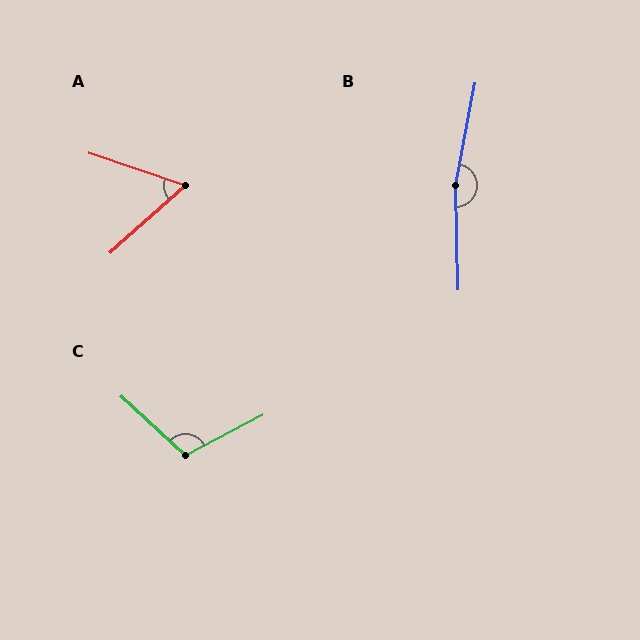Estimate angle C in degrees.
Approximately 110 degrees.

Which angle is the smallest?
A, at approximately 60 degrees.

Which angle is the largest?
B, at approximately 167 degrees.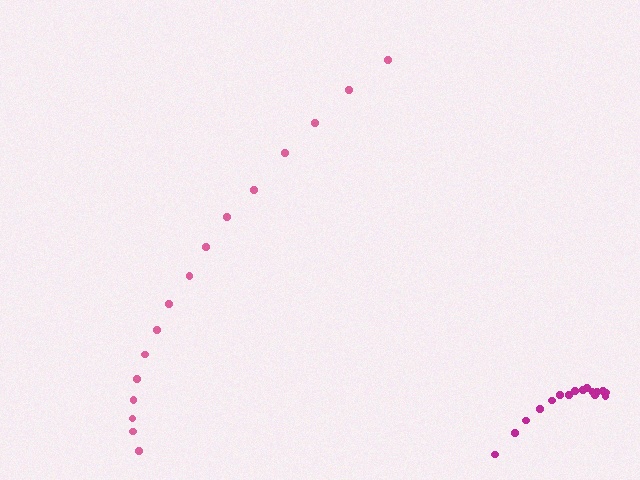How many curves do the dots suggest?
There are 2 distinct paths.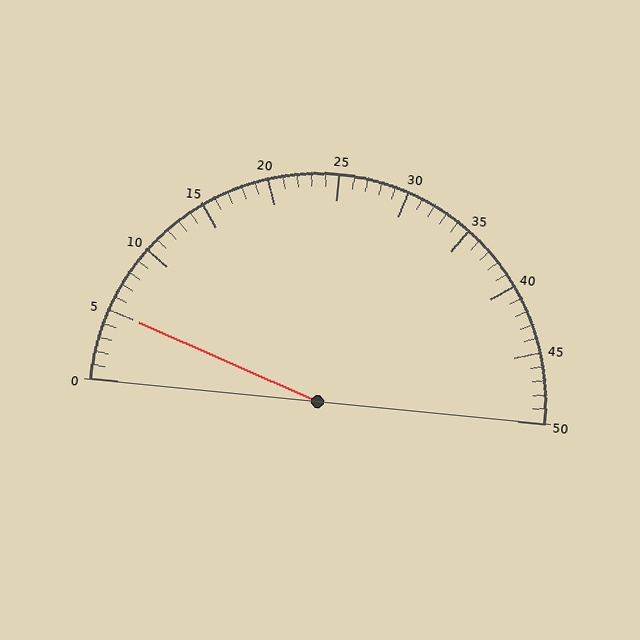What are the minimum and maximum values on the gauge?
The gauge ranges from 0 to 50.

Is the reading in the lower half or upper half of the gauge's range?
The reading is in the lower half of the range (0 to 50).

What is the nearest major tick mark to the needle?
The nearest major tick mark is 5.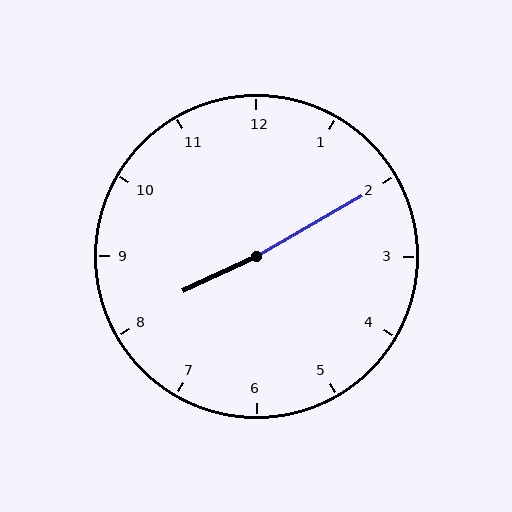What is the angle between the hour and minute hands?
Approximately 175 degrees.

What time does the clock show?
8:10.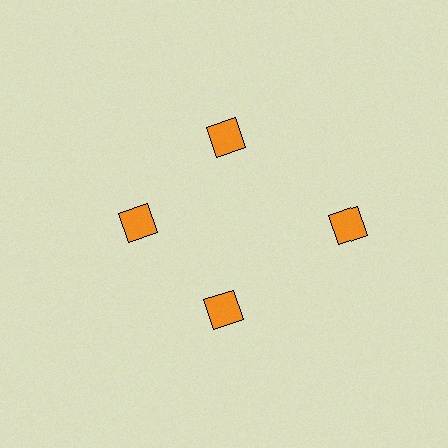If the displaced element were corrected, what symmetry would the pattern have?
It would have 4-fold rotational symmetry — the pattern would map onto itself every 90 degrees.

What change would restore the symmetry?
The symmetry would be restored by moving it inward, back onto the ring so that all 4 diamonds sit at equal angles and equal distance from the center.